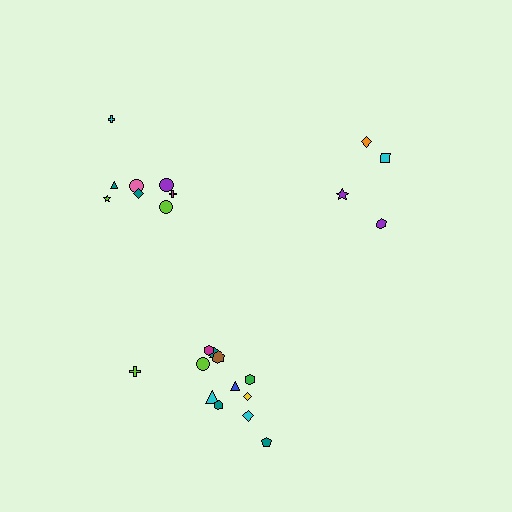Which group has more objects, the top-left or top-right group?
The top-left group.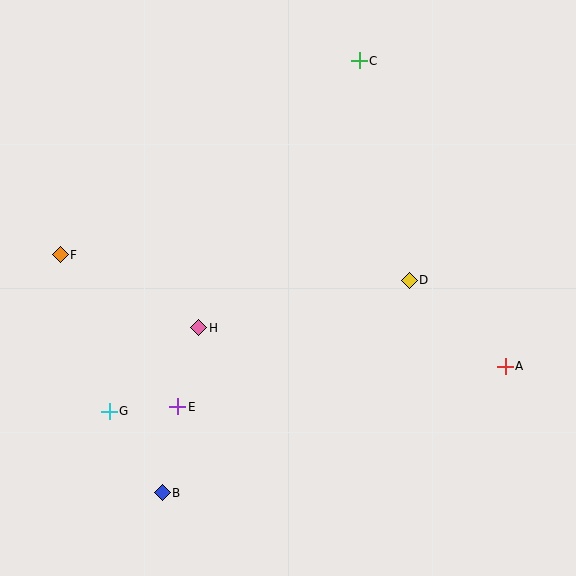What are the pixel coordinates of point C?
Point C is at (359, 61).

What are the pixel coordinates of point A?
Point A is at (505, 366).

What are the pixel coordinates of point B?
Point B is at (162, 493).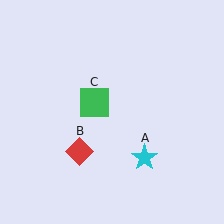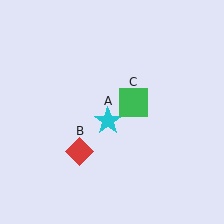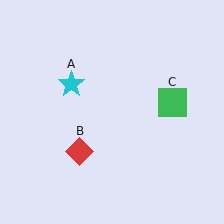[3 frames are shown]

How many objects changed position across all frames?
2 objects changed position: cyan star (object A), green square (object C).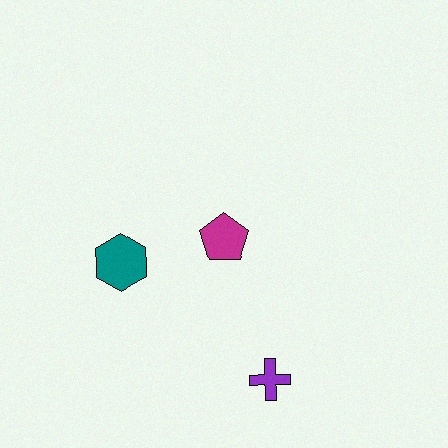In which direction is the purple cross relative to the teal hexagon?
The purple cross is to the right of the teal hexagon.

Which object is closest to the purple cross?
The magenta pentagon is closest to the purple cross.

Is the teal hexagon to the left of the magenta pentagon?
Yes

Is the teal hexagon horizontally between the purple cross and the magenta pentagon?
No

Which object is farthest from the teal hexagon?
The purple cross is farthest from the teal hexagon.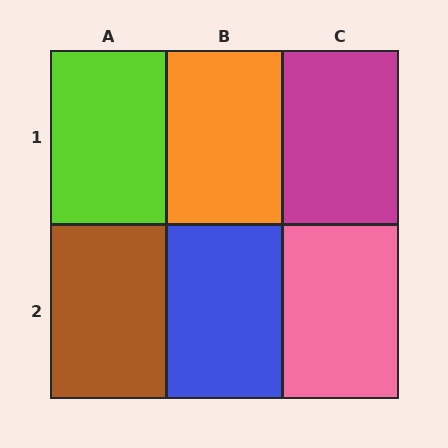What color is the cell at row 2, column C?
Pink.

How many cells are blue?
1 cell is blue.